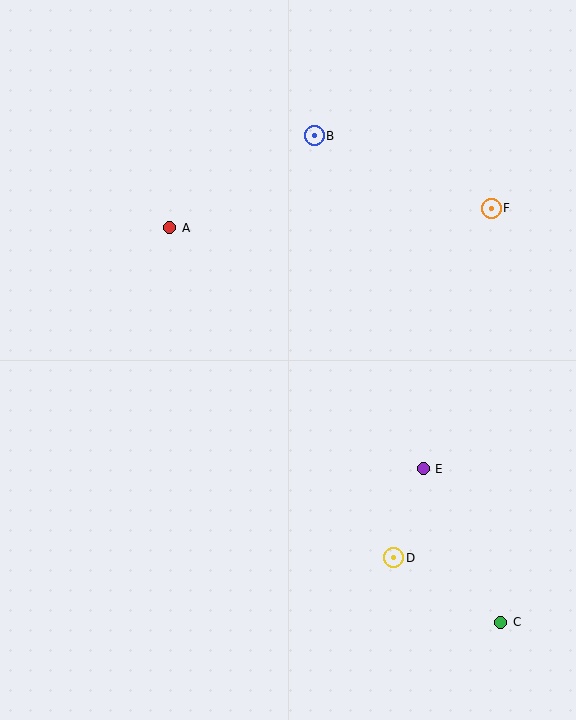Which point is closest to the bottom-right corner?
Point C is closest to the bottom-right corner.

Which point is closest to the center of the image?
Point E at (423, 469) is closest to the center.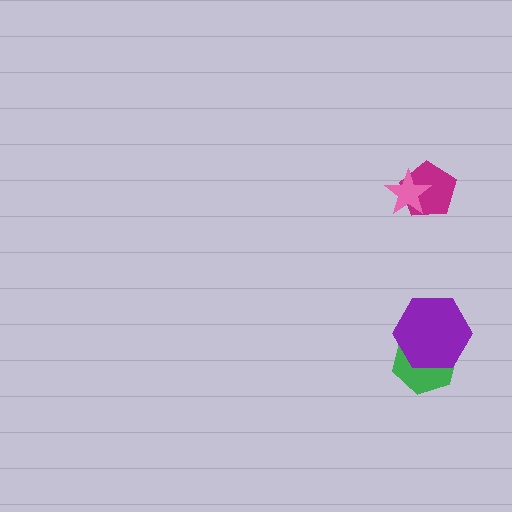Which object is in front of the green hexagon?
The purple hexagon is in front of the green hexagon.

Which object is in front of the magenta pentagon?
The pink star is in front of the magenta pentagon.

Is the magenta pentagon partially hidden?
Yes, it is partially covered by another shape.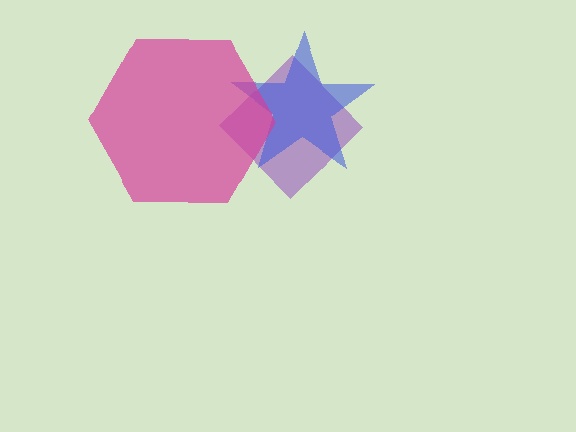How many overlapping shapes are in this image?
There are 3 overlapping shapes in the image.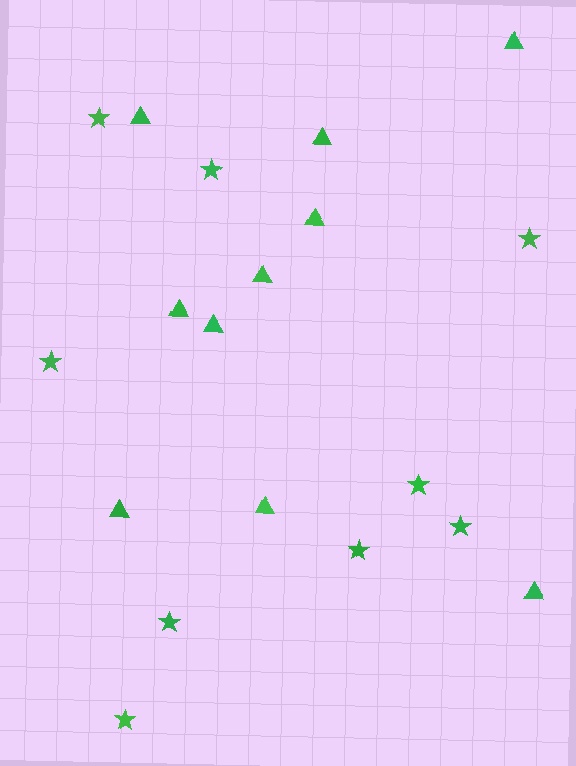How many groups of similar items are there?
There are 2 groups: one group of stars (9) and one group of triangles (10).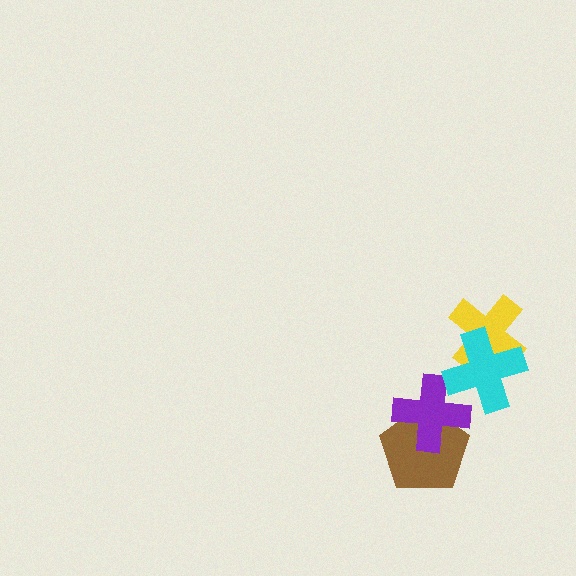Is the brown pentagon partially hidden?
Yes, it is partially covered by another shape.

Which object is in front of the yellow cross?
The cyan cross is in front of the yellow cross.